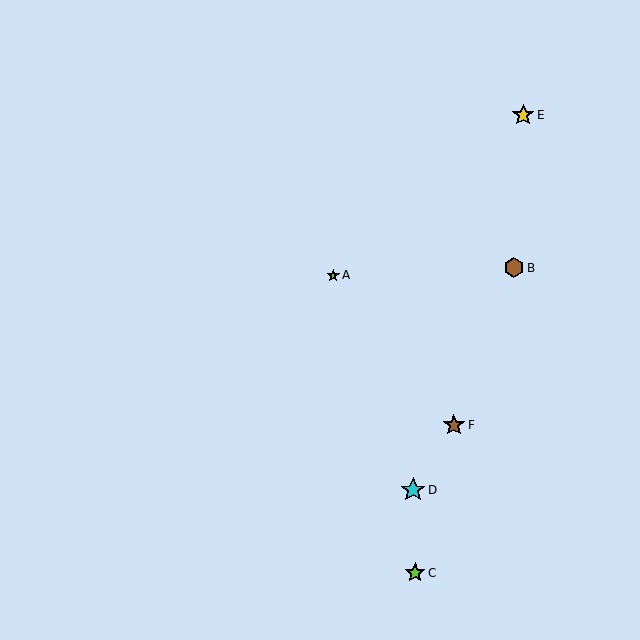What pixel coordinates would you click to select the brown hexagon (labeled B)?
Click at (514, 268) to select the brown hexagon B.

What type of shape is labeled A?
Shape A is a lime star.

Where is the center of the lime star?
The center of the lime star is at (415, 573).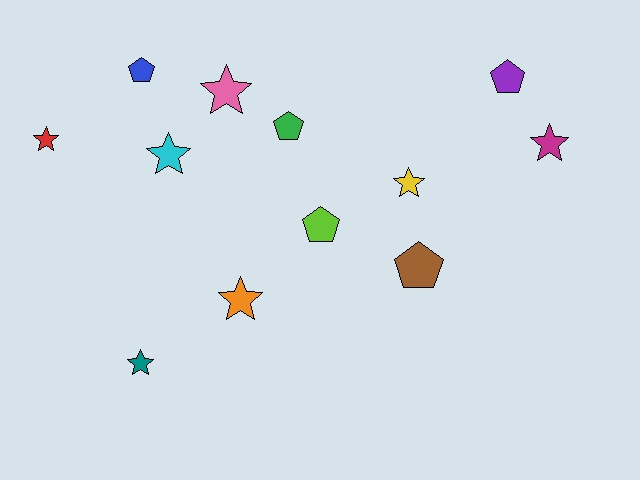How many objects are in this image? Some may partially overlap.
There are 12 objects.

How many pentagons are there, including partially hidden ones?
There are 5 pentagons.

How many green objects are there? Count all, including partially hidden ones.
There is 1 green object.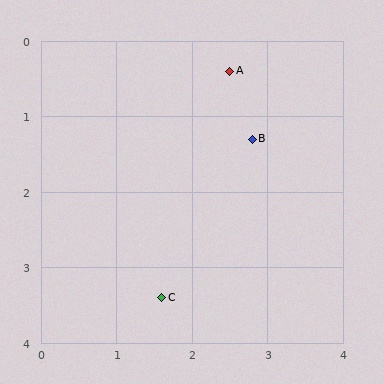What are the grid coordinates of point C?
Point C is at approximately (1.6, 3.4).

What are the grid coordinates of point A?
Point A is at approximately (2.5, 0.4).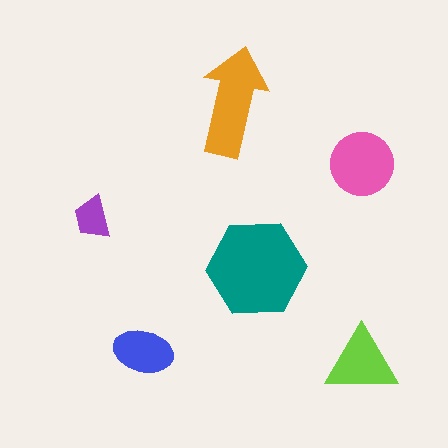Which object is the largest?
The teal hexagon.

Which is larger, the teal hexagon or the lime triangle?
The teal hexagon.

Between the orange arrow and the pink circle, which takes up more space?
The orange arrow.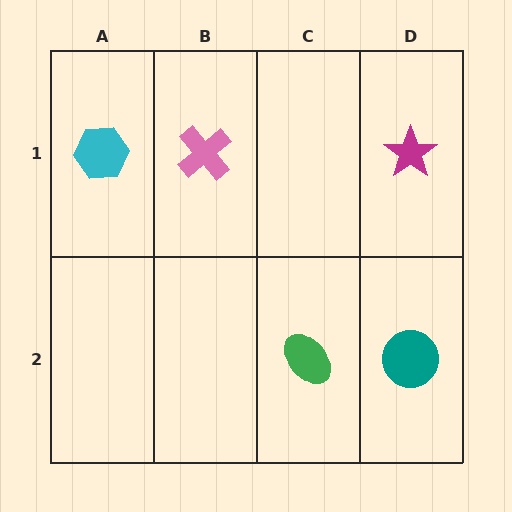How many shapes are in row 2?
2 shapes.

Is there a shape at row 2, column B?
No, that cell is empty.